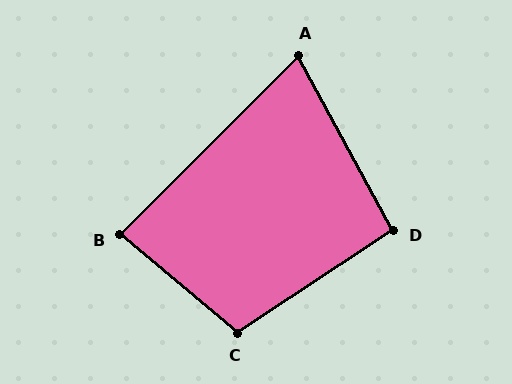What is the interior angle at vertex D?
Approximately 95 degrees (approximately right).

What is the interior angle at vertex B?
Approximately 85 degrees (approximately right).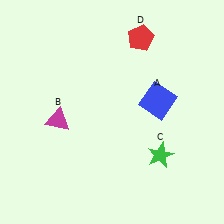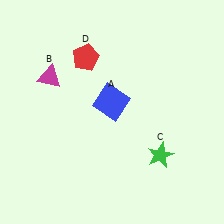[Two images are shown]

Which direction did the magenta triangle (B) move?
The magenta triangle (B) moved up.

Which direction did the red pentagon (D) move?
The red pentagon (D) moved left.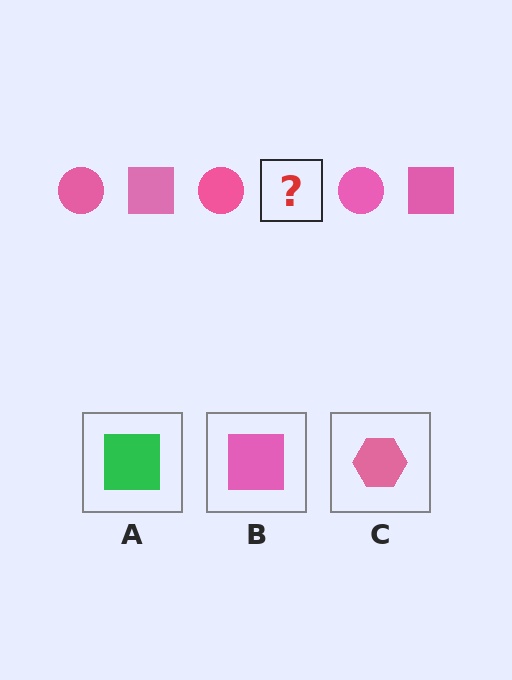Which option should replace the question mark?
Option B.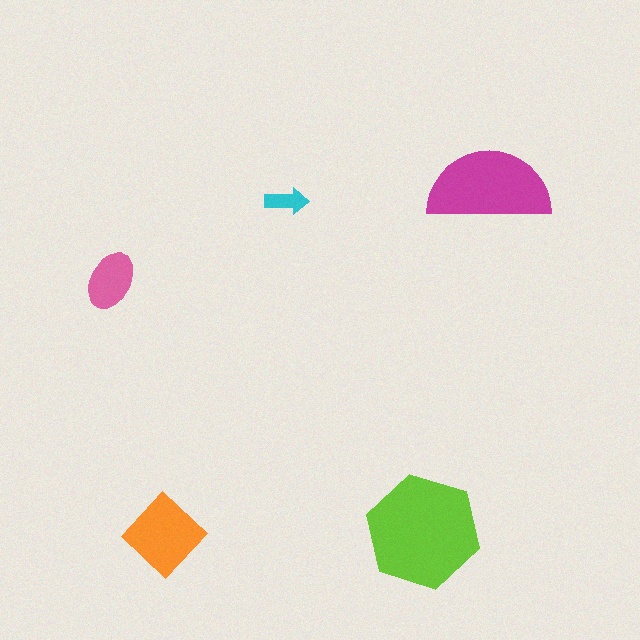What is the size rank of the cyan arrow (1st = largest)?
5th.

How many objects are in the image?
There are 5 objects in the image.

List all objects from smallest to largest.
The cyan arrow, the pink ellipse, the orange diamond, the magenta semicircle, the lime hexagon.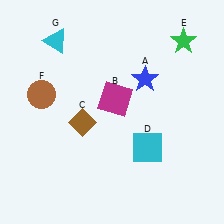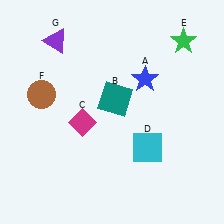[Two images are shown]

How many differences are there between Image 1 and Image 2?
There are 3 differences between the two images.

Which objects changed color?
B changed from magenta to teal. C changed from brown to magenta. G changed from cyan to purple.